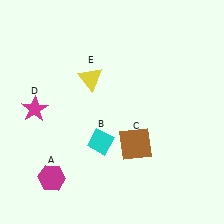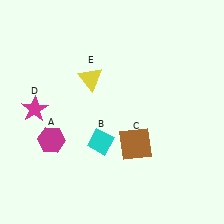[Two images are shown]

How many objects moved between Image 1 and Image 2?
1 object moved between the two images.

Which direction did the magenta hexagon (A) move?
The magenta hexagon (A) moved up.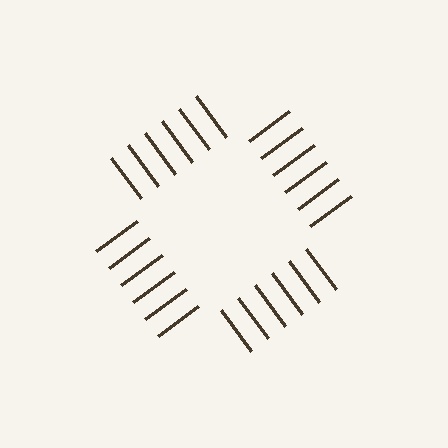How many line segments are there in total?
24 — 6 along each of the 4 edges.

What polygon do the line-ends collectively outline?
An illusory square — the line segments terminate on its edges but no continuous stroke is drawn.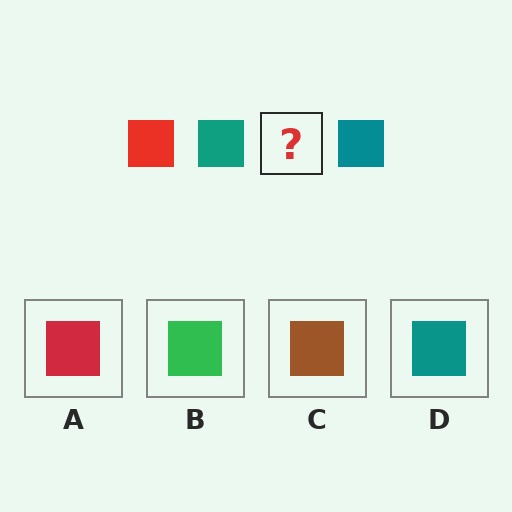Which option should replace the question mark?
Option A.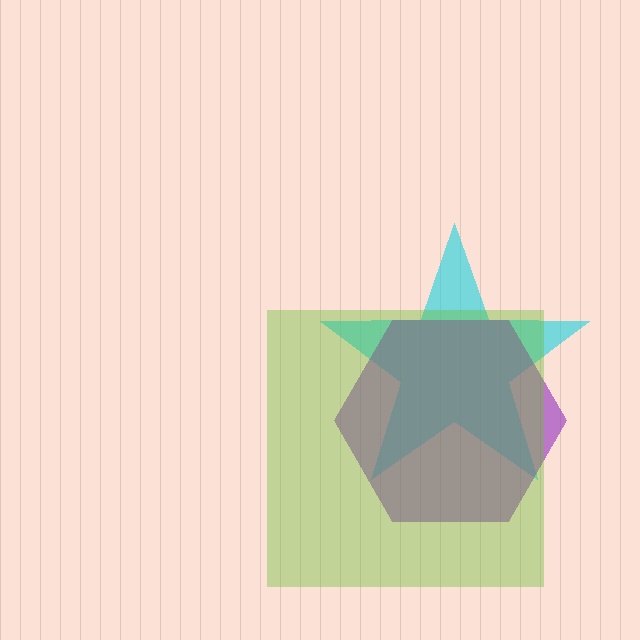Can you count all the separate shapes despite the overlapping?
Yes, there are 3 separate shapes.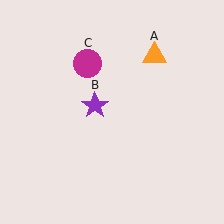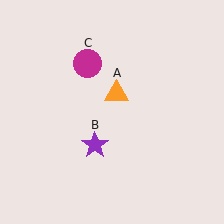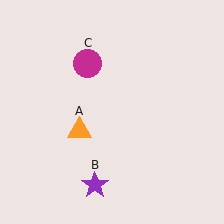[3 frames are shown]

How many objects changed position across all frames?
2 objects changed position: orange triangle (object A), purple star (object B).